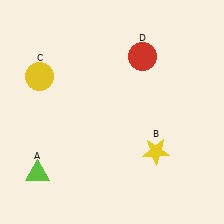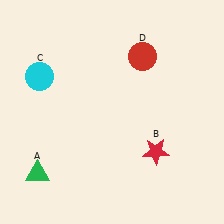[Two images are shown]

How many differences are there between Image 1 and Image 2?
There are 3 differences between the two images.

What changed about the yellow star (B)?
In Image 1, B is yellow. In Image 2, it changed to red.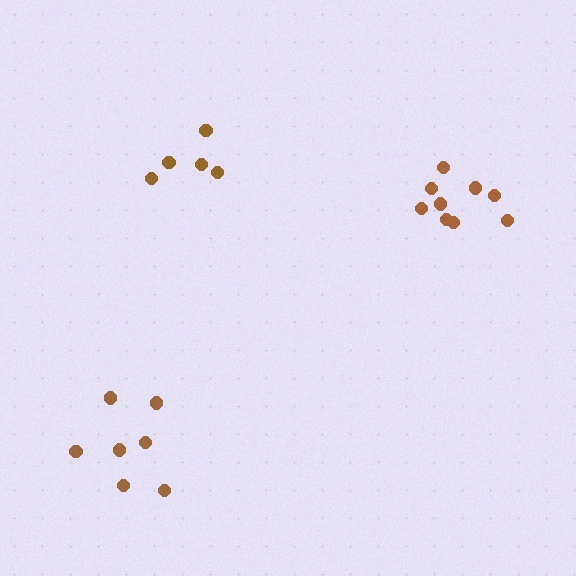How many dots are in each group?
Group 1: 5 dots, Group 2: 7 dots, Group 3: 9 dots (21 total).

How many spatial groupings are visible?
There are 3 spatial groupings.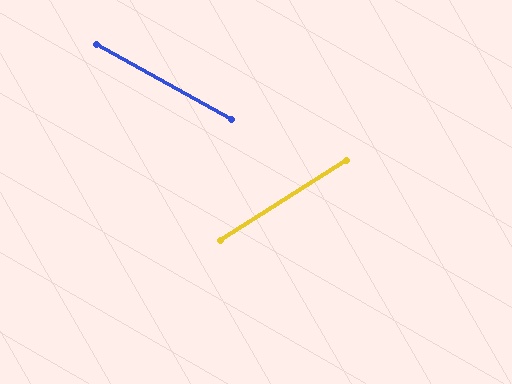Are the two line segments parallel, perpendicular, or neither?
Neither parallel nor perpendicular — they differ by about 61°.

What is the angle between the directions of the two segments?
Approximately 61 degrees.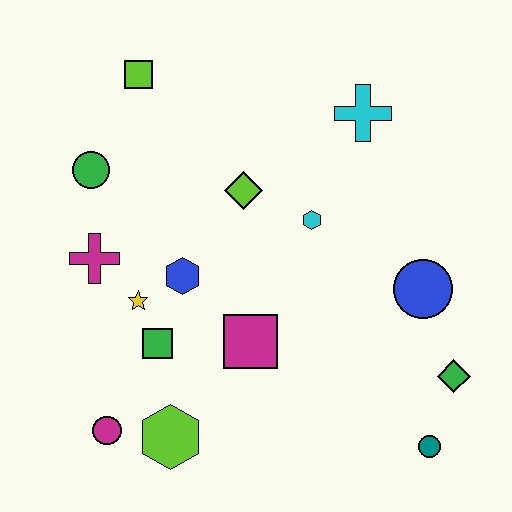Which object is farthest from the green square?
The cyan cross is farthest from the green square.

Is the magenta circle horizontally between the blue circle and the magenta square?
No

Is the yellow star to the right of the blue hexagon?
No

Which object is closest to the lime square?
The green circle is closest to the lime square.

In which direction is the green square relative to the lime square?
The green square is below the lime square.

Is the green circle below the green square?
No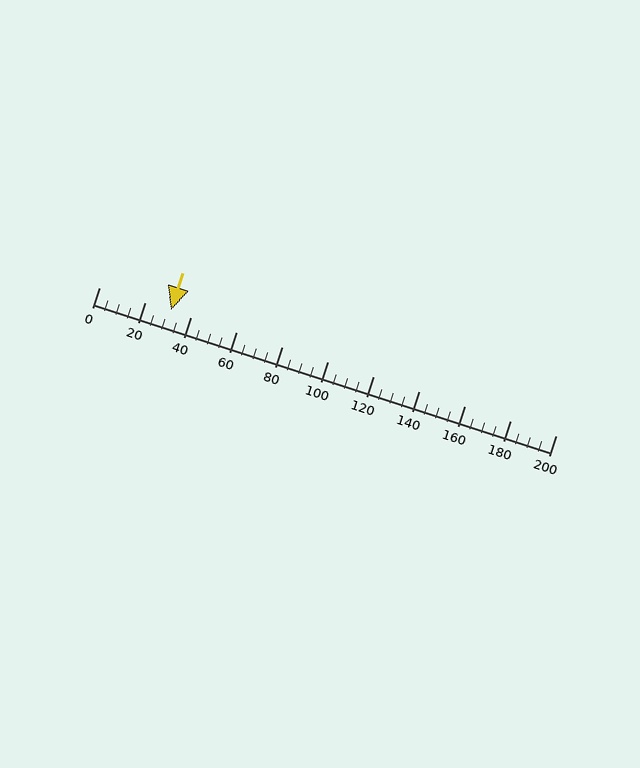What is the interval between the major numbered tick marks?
The major tick marks are spaced 20 units apart.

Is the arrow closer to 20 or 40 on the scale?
The arrow is closer to 40.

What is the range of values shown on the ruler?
The ruler shows values from 0 to 200.